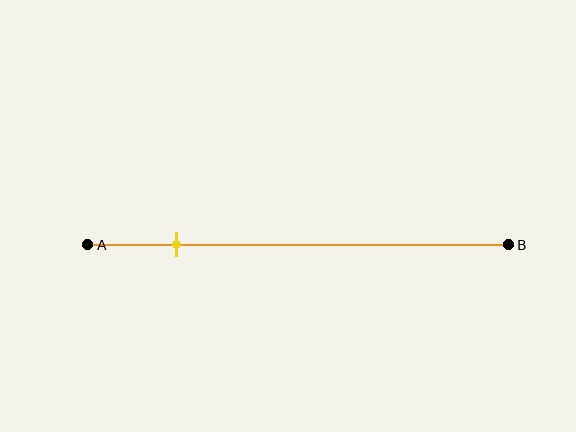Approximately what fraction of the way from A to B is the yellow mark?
The yellow mark is approximately 20% of the way from A to B.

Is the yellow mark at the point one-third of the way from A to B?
No, the mark is at about 20% from A, not at the 33% one-third point.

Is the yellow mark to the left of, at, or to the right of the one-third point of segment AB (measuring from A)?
The yellow mark is to the left of the one-third point of segment AB.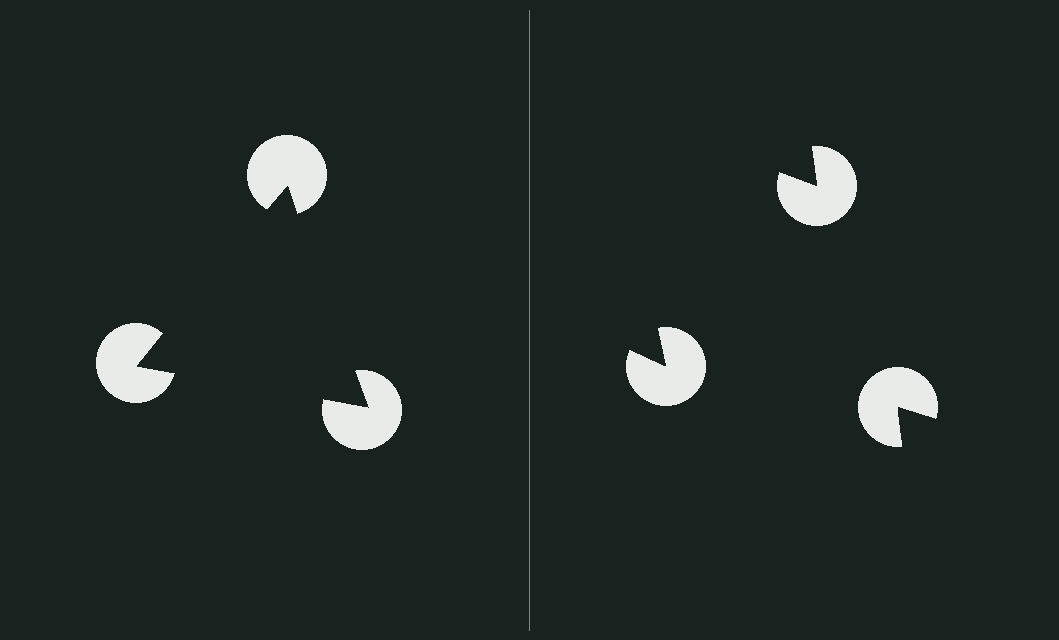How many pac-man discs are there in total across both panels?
6 — 3 on each side.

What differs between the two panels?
The pac-man discs are positioned identically on both sides; only the wedge orientations differ. On the left they align to a triangle; on the right they are misaligned.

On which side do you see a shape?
An illusory triangle appears on the left side. On the right side the wedge cuts are rotated, so no coherent shape forms.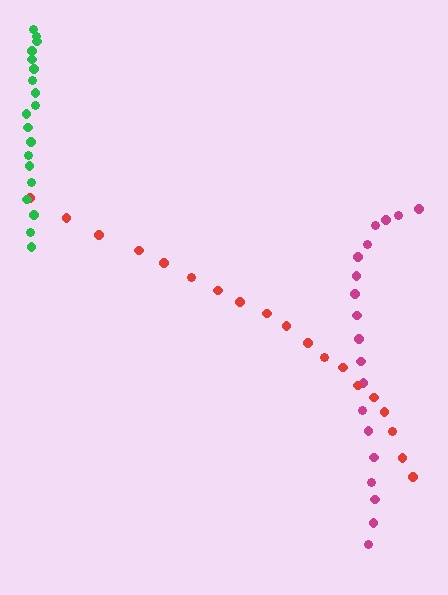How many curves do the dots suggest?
There are 3 distinct paths.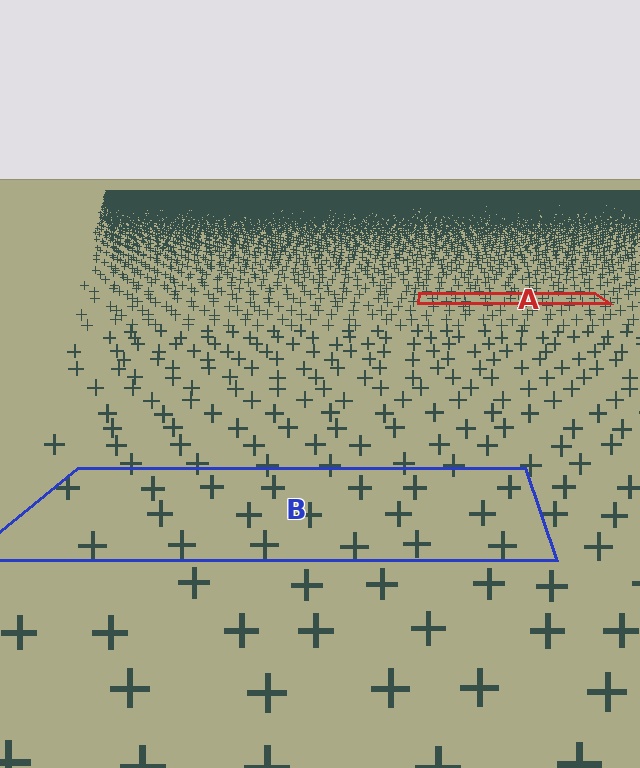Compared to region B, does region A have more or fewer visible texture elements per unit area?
Region A has more texture elements per unit area — they are packed more densely because it is farther away.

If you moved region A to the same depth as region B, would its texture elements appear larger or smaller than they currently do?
They would appear larger. At a closer depth, the same texture elements are projected at a bigger on-screen size.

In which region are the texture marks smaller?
The texture marks are smaller in region A, because it is farther away.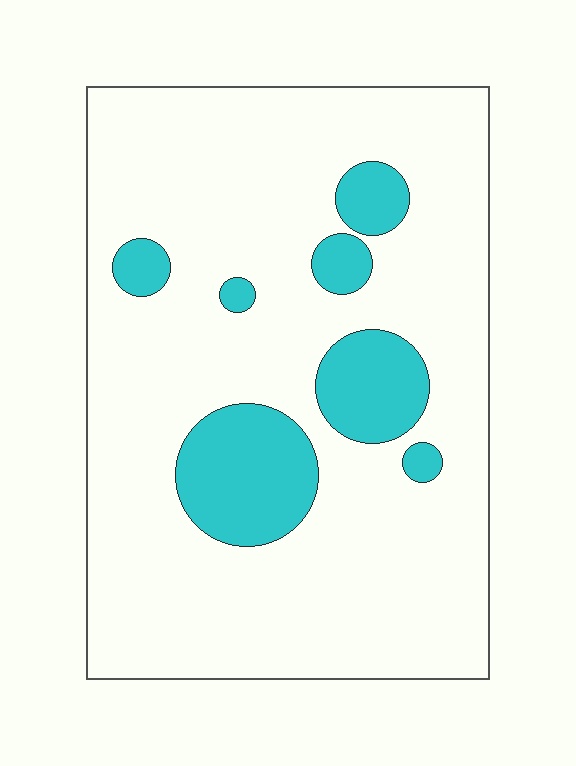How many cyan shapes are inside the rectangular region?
7.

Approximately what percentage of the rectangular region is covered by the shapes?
Approximately 15%.